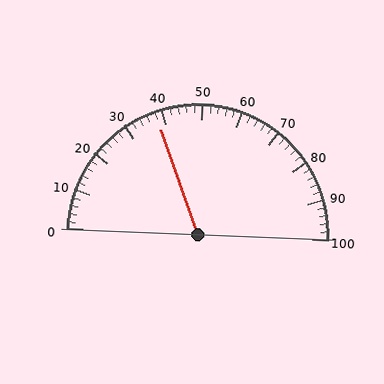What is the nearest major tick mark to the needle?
The nearest major tick mark is 40.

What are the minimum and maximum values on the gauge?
The gauge ranges from 0 to 100.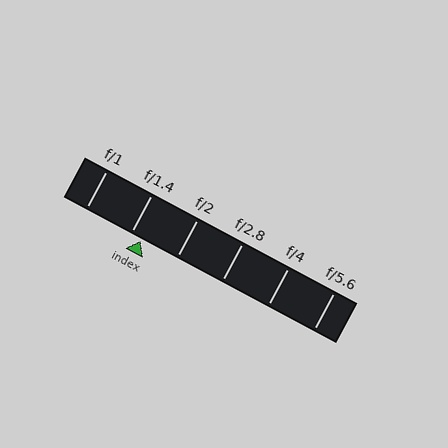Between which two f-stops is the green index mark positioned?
The index mark is between f/1.4 and f/2.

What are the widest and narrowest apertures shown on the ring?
The widest aperture shown is f/1 and the narrowest is f/5.6.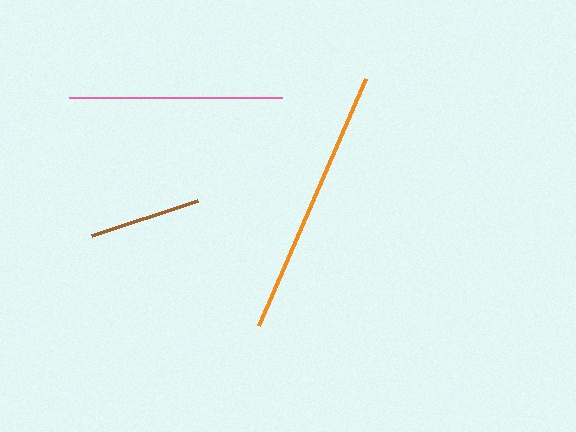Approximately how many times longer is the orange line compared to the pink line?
The orange line is approximately 1.3 times the length of the pink line.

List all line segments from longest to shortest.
From longest to shortest: orange, pink, brown.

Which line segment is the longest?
The orange line is the longest at approximately 270 pixels.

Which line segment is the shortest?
The brown line is the shortest at approximately 111 pixels.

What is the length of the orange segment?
The orange segment is approximately 270 pixels long.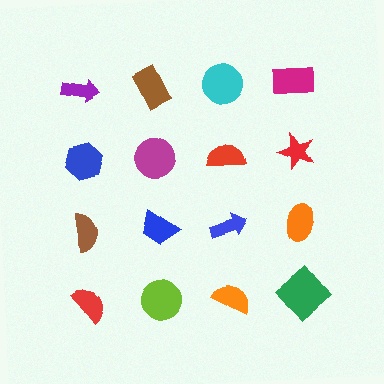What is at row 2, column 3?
A red semicircle.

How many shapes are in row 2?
4 shapes.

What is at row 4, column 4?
A green diamond.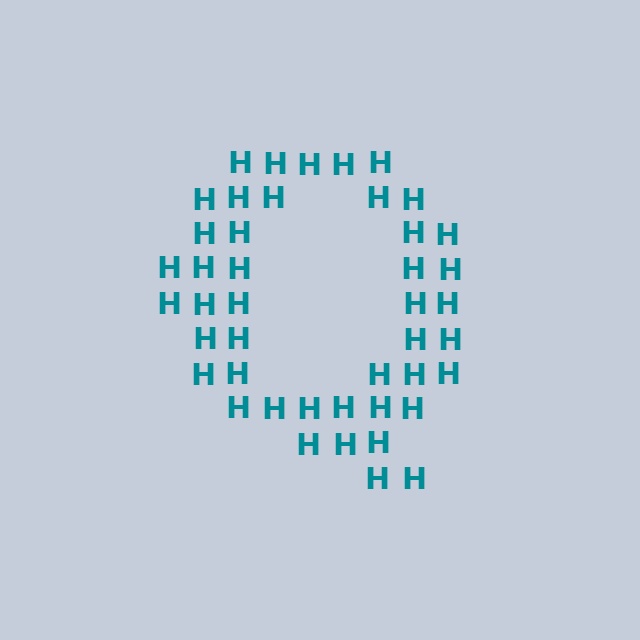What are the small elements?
The small elements are letter H's.